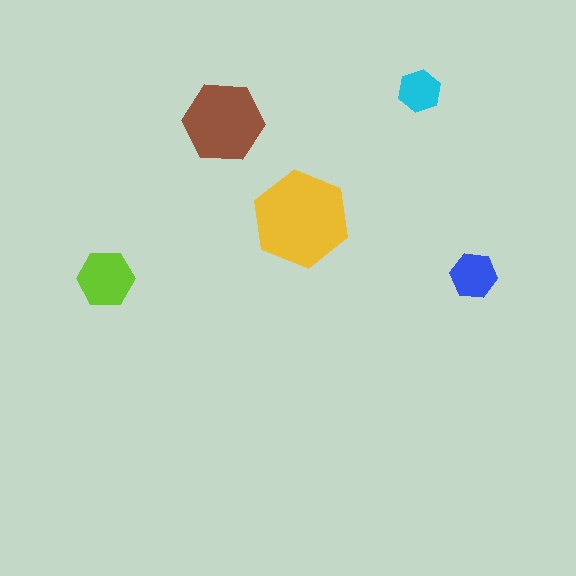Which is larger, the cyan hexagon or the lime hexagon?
The lime one.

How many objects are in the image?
There are 5 objects in the image.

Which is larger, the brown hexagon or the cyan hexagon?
The brown one.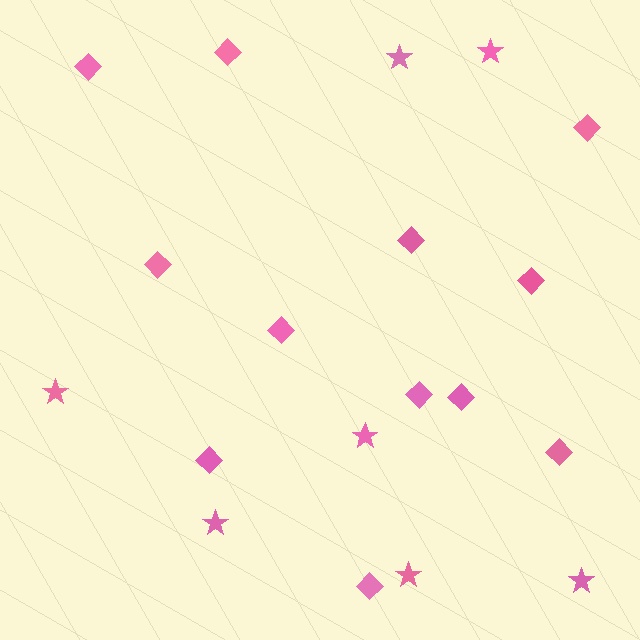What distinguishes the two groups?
There are 2 groups: one group of diamonds (12) and one group of stars (7).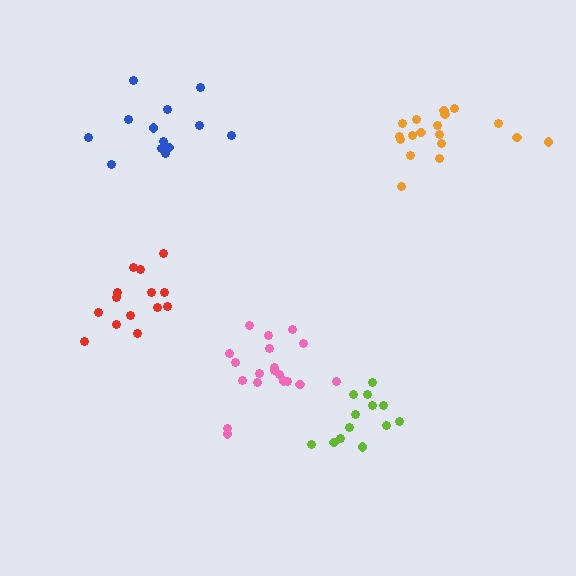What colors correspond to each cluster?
The clusters are colored: lime, pink, orange, red, blue.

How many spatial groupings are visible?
There are 5 spatial groupings.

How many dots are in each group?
Group 1: 13 dots, Group 2: 19 dots, Group 3: 18 dots, Group 4: 14 dots, Group 5: 13 dots (77 total).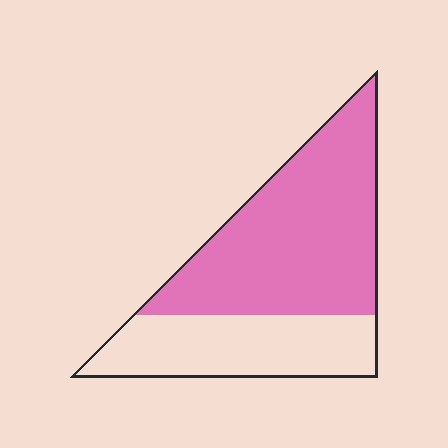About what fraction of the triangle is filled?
About five eighths (5/8).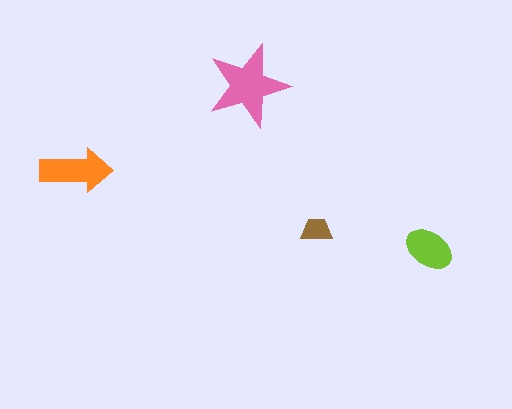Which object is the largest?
The pink star.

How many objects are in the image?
There are 4 objects in the image.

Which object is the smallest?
The brown trapezoid.